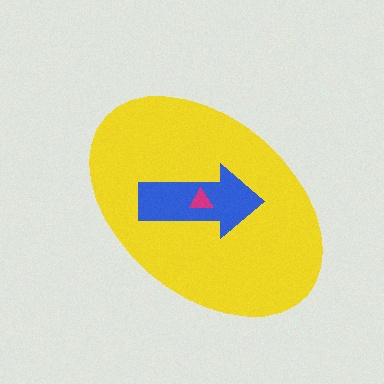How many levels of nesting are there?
3.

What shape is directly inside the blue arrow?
The magenta triangle.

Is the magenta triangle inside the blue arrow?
Yes.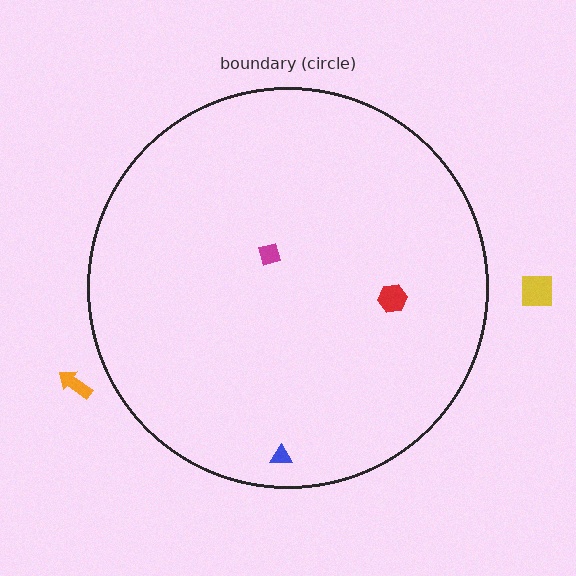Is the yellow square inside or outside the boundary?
Outside.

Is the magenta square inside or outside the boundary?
Inside.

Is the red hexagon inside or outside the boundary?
Inside.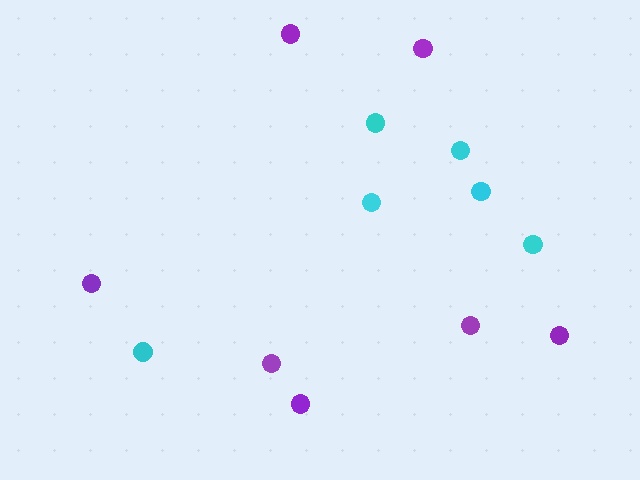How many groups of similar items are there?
There are 2 groups: one group of purple circles (7) and one group of cyan circles (6).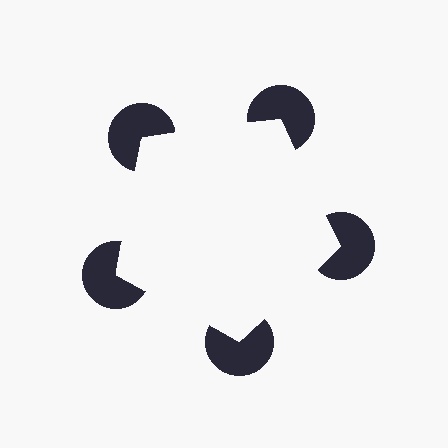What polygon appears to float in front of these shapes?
An illusory pentagon — its edges are inferred from the aligned wedge cuts in the pac-man discs, not physically drawn.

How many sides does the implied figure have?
5 sides.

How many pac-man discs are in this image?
There are 5 — one at each vertex of the illusory pentagon.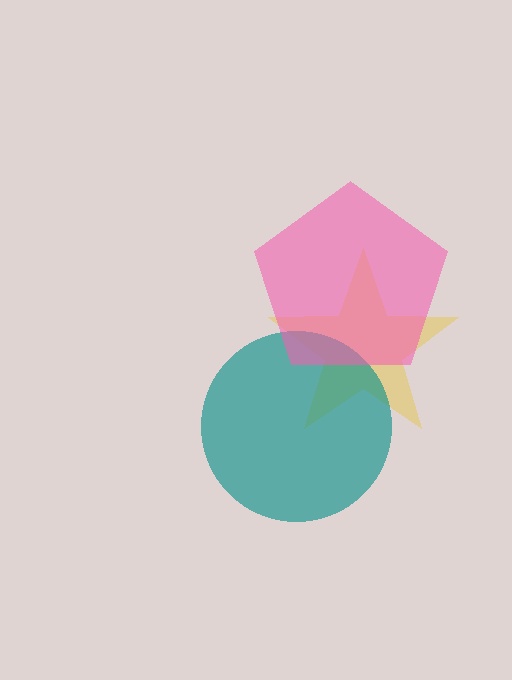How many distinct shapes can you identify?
There are 3 distinct shapes: a yellow star, a teal circle, a pink pentagon.